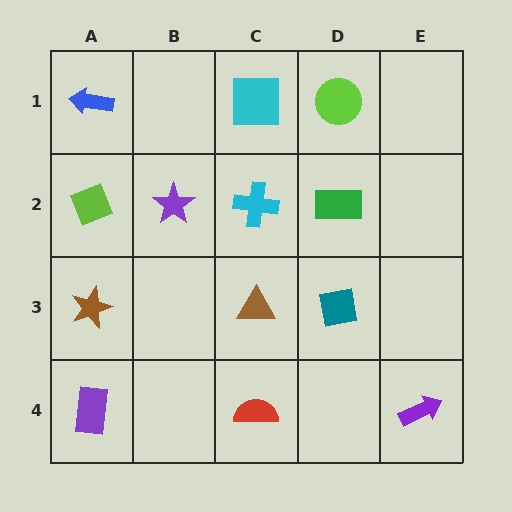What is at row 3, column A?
A brown star.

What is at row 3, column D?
A teal square.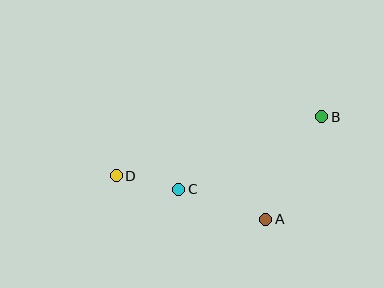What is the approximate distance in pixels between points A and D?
The distance between A and D is approximately 156 pixels.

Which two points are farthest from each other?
Points B and D are farthest from each other.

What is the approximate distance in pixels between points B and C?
The distance between B and C is approximately 160 pixels.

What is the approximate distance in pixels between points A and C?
The distance between A and C is approximately 92 pixels.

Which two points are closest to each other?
Points C and D are closest to each other.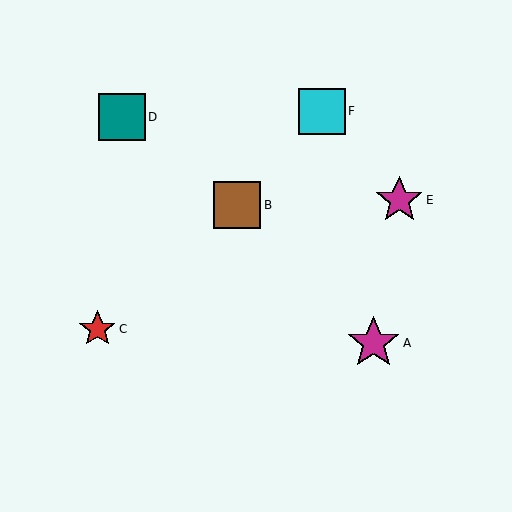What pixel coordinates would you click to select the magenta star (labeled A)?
Click at (373, 343) to select the magenta star A.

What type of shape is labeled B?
Shape B is a brown square.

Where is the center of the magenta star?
The center of the magenta star is at (373, 343).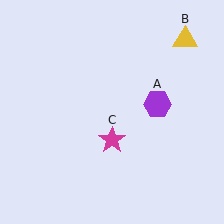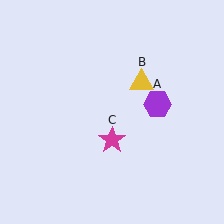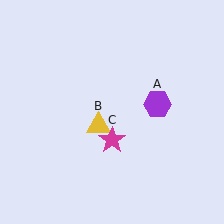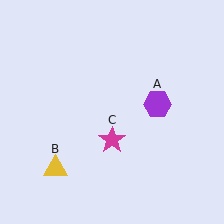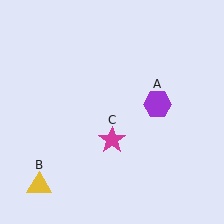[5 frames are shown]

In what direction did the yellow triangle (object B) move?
The yellow triangle (object B) moved down and to the left.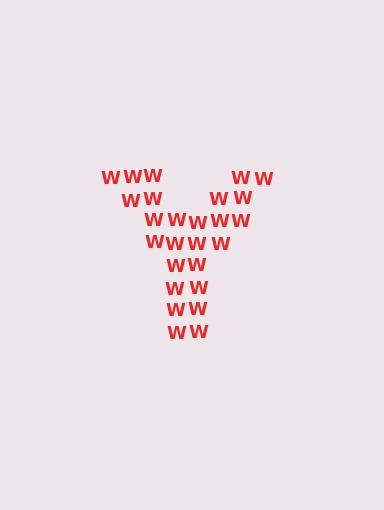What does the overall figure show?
The overall figure shows the letter Y.